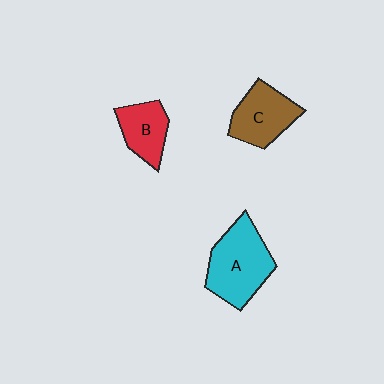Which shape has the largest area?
Shape A (cyan).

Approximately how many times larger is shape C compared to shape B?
Approximately 1.3 times.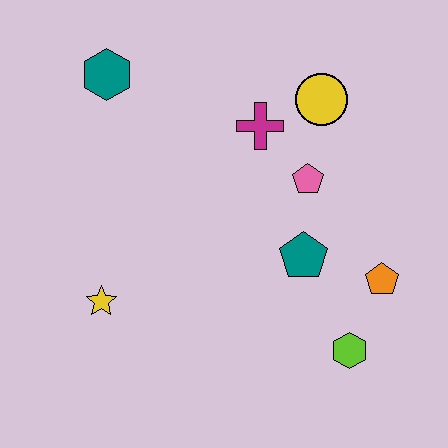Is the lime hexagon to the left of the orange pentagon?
Yes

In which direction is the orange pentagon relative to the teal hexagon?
The orange pentagon is to the right of the teal hexagon.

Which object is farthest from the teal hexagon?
The lime hexagon is farthest from the teal hexagon.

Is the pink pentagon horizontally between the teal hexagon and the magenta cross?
No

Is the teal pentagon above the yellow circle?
No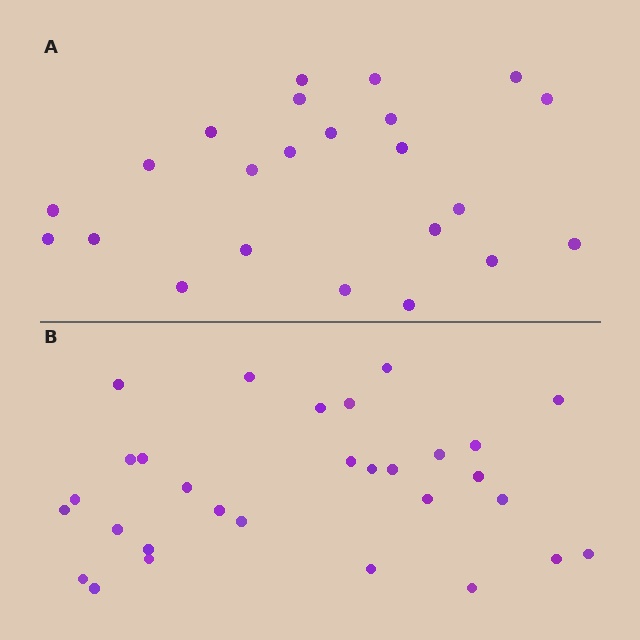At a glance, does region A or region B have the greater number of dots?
Region B (the bottom region) has more dots.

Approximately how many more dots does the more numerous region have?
Region B has roughly 8 or so more dots than region A.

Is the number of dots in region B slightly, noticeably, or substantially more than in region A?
Region B has noticeably more, but not dramatically so. The ratio is roughly 1.3 to 1.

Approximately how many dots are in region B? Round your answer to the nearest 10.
About 30 dots.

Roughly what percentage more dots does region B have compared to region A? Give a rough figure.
About 30% more.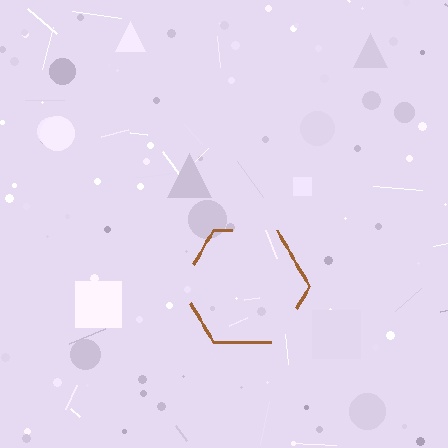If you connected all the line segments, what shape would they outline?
They would outline a hexagon.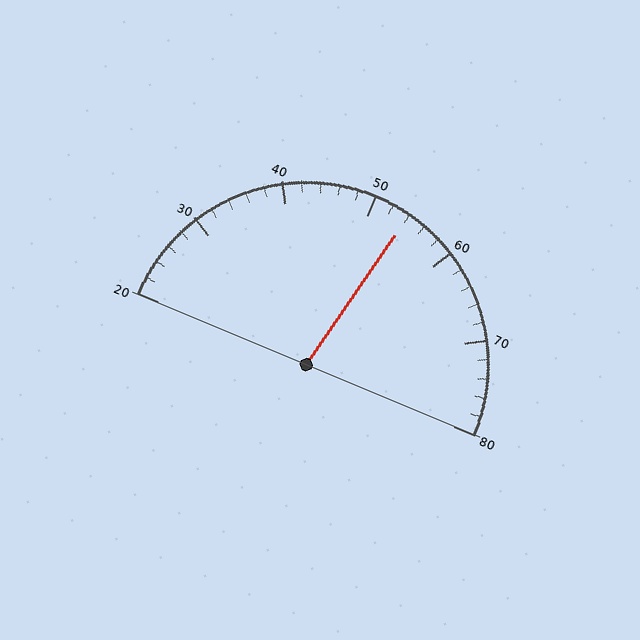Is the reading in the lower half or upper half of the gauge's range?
The reading is in the upper half of the range (20 to 80).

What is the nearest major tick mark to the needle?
The nearest major tick mark is 50.